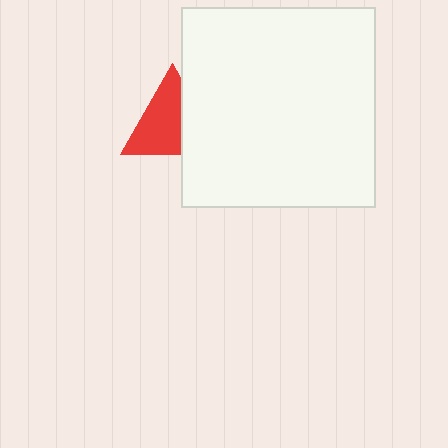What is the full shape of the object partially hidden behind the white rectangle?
The partially hidden object is a red triangle.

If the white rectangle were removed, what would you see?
You would see the complete red triangle.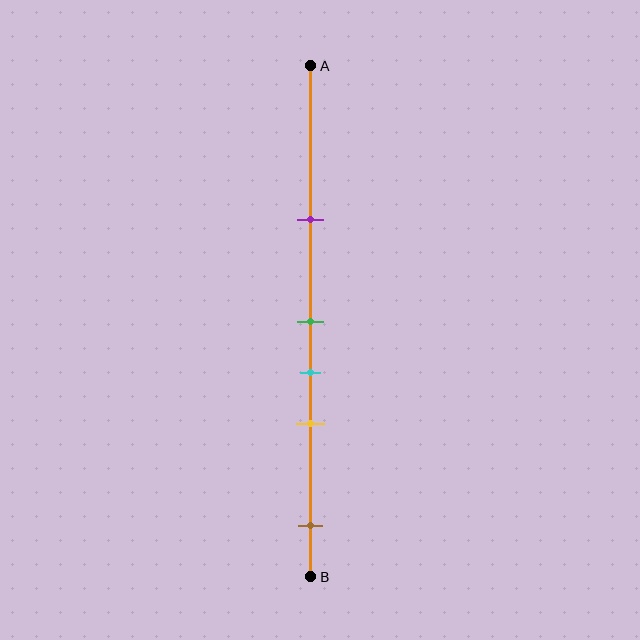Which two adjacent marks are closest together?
The green and cyan marks are the closest adjacent pair.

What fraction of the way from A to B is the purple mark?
The purple mark is approximately 30% (0.3) of the way from A to B.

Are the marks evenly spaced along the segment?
No, the marks are not evenly spaced.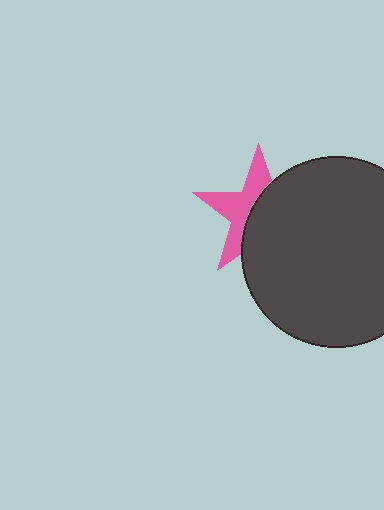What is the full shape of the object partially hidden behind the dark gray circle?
The partially hidden object is a pink star.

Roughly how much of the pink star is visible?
About half of it is visible (roughly 46%).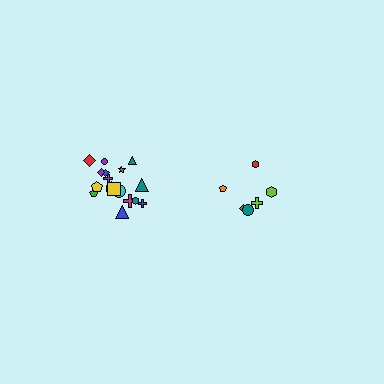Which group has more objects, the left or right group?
The left group.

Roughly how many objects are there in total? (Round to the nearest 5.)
Roughly 25 objects in total.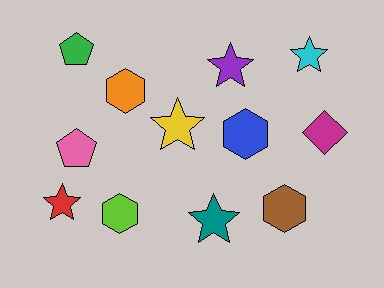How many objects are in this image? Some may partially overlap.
There are 12 objects.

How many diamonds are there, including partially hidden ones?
There is 1 diamond.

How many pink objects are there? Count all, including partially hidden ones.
There is 1 pink object.